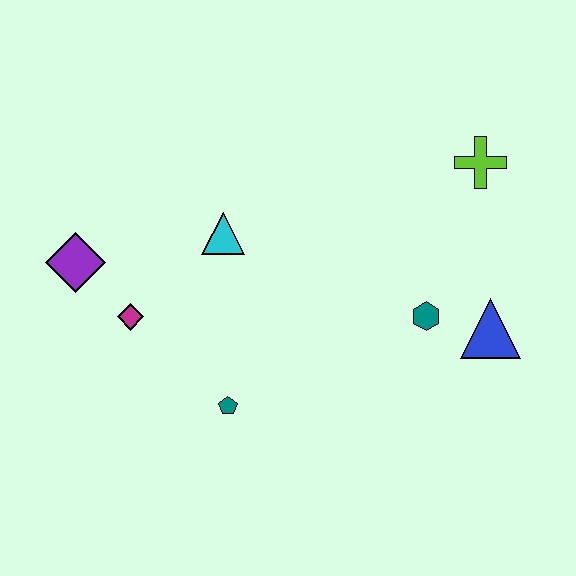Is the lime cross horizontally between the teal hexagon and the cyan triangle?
No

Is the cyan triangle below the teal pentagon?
No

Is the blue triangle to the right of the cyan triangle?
Yes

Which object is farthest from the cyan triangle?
The blue triangle is farthest from the cyan triangle.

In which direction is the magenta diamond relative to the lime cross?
The magenta diamond is to the left of the lime cross.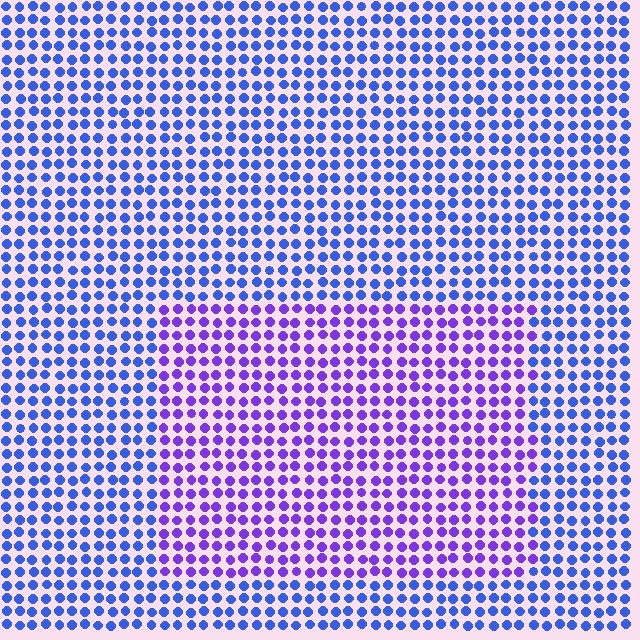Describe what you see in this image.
The image is filled with small blue elements in a uniform arrangement. A rectangle-shaped region is visible where the elements are tinted to a slightly different hue, forming a subtle color boundary.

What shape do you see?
I see a rectangle.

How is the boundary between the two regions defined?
The boundary is defined purely by a slight shift in hue (about 39 degrees). Spacing, size, and orientation are identical on both sides.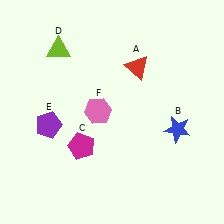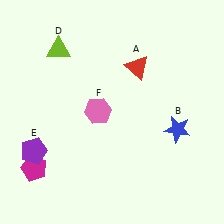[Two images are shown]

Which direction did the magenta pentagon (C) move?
The magenta pentagon (C) moved left.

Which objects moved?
The objects that moved are: the magenta pentagon (C), the purple pentagon (E).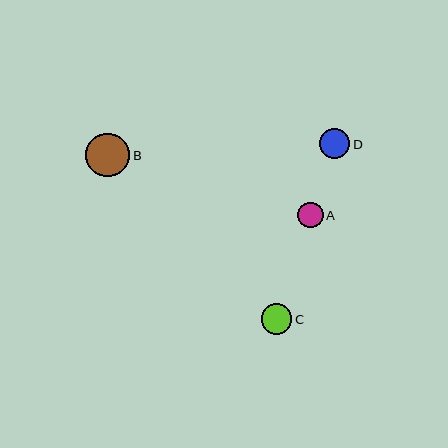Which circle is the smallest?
Circle A is the smallest with a size of approximately 26 pixels.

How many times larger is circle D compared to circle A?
Circle D is approximately 1.2 times the size of circle A.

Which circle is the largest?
Circle B is the largest with a size of approximately 44 pixels.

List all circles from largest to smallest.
From largest to smallest: B, C, D, A.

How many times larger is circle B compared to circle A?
Circle B is approximately 1.7 times the size of circle A.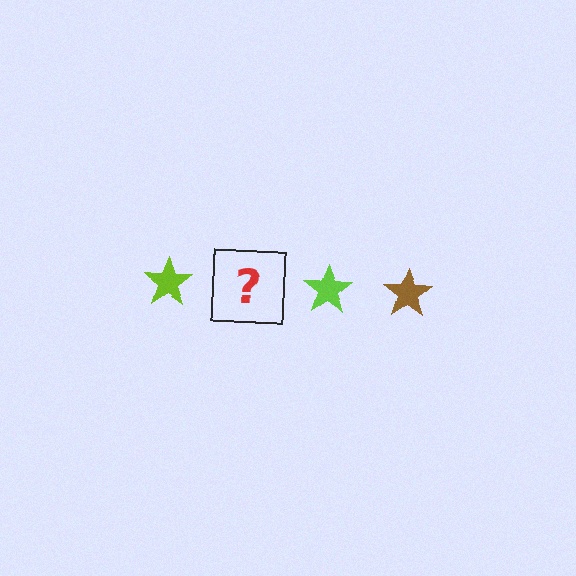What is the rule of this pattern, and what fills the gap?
The rule is that the pattern cycles through lime, brown stars. The gap should be filled with a brown star.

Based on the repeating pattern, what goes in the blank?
The blank should be a brown star.